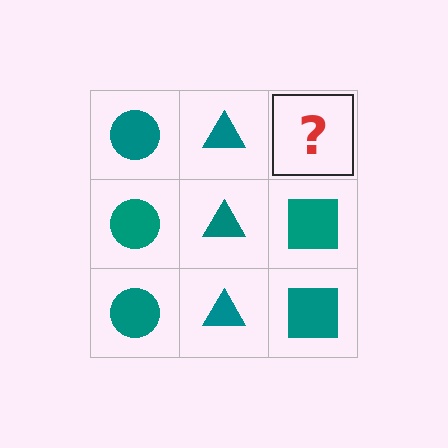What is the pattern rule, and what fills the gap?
The rule is that each column has a consistent shape. The gap should be filled with a teal square.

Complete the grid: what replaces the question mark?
The question mark should be replaced with a teal square.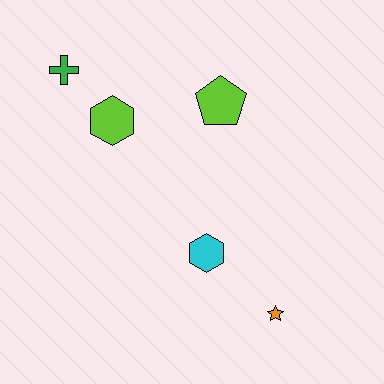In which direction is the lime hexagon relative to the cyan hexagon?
The lime hexagon is above the cyan hexagon.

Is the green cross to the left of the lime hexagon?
Yes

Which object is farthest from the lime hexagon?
The orange star is farthest from the lime hexagon.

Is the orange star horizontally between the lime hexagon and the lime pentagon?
No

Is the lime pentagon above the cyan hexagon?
Yes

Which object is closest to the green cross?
The lime hexagon is closest to the green cross.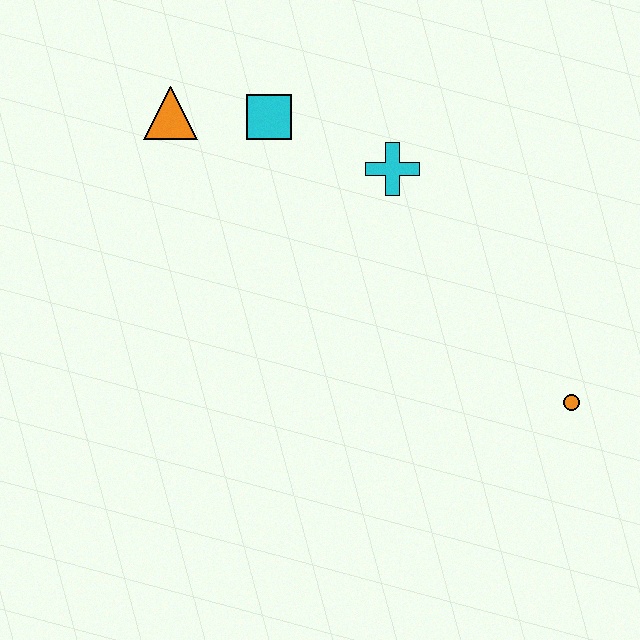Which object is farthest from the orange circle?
The orange triangle is farthest from the orange circle.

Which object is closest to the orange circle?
The cyan cross is closest to the orange circle.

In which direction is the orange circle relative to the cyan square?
The orange circle is to the right of the cyan square.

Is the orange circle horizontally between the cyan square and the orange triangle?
No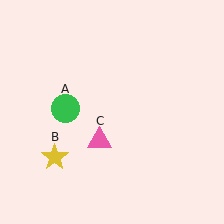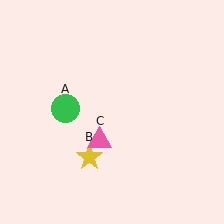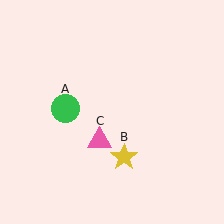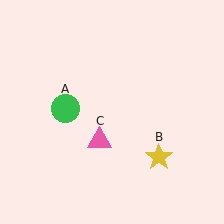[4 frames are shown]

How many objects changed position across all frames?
1 object changed position: yellow star (object B).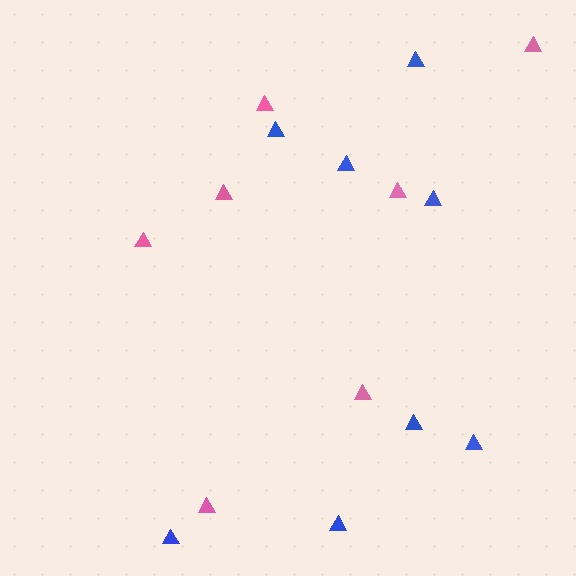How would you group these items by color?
There are 2 groups: one group of pink triangles (7) and one group of blue triangles (8).